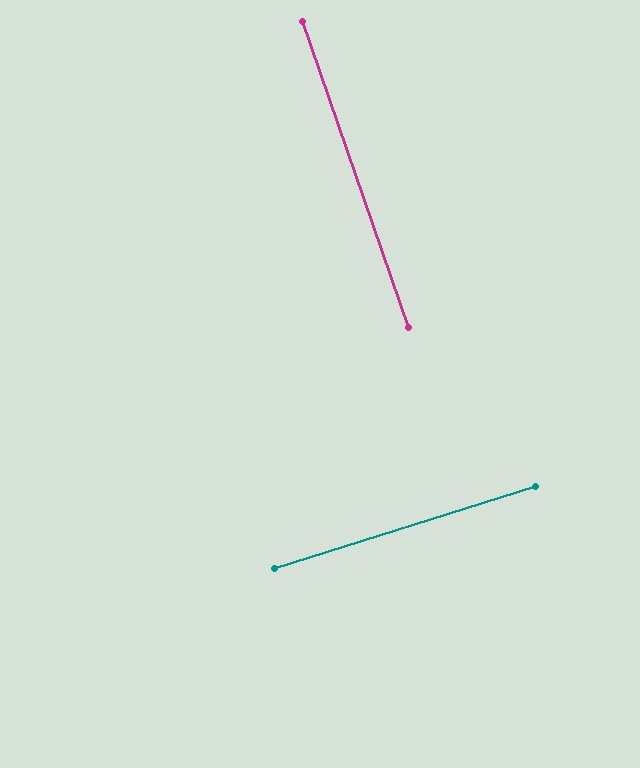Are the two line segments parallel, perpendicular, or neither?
Perpendicular — they meet at approximately 88°.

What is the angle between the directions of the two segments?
Approximately 88 degrees.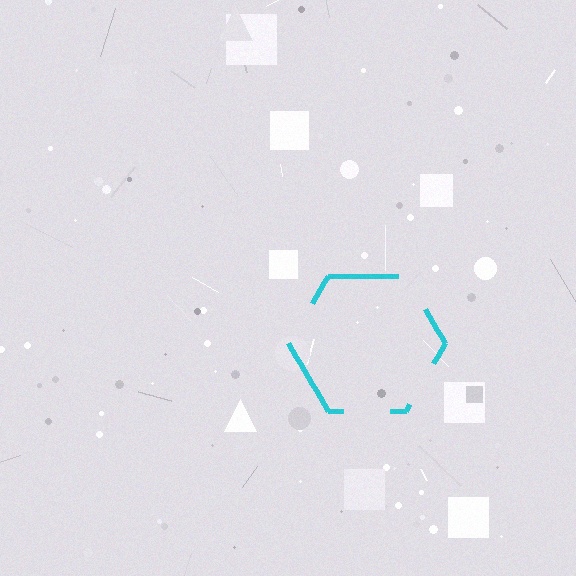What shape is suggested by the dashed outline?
The dashed outline suggests a hexagon.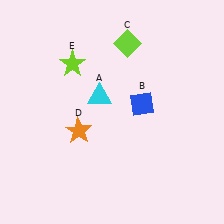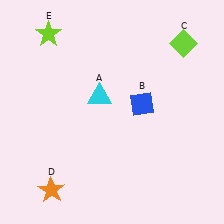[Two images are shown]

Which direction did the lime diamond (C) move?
The lime diamond (C) moved right.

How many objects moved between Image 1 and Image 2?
3 objects moved between the two images.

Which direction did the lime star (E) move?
The lime star (E) moved up.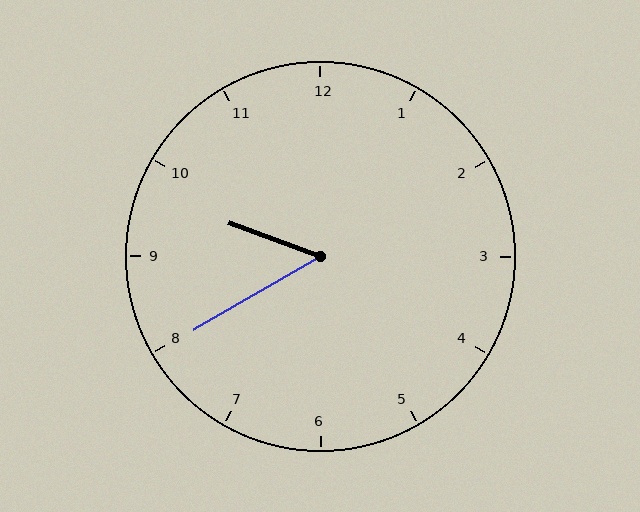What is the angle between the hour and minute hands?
Approximately 50 degrees.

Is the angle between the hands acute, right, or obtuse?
It is acute.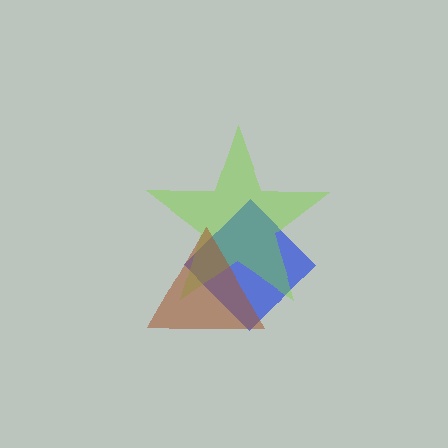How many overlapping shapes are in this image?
There are 3 overlapping shapes in the image.